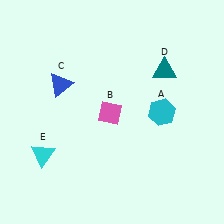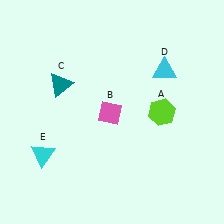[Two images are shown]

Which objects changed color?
A changed from cyan to lime. C changed from blue to teal. D changed from teal to cyan.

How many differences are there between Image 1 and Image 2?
There are 3 differences between the two images.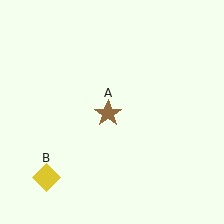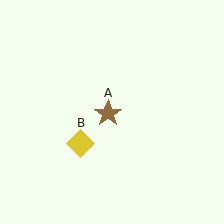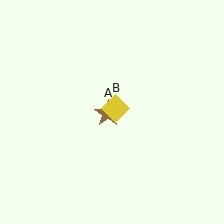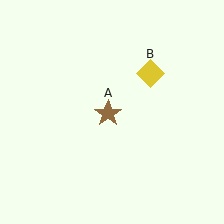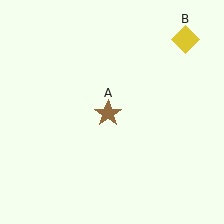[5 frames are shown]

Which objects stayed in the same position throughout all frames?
Brown star (object A) remained stationary.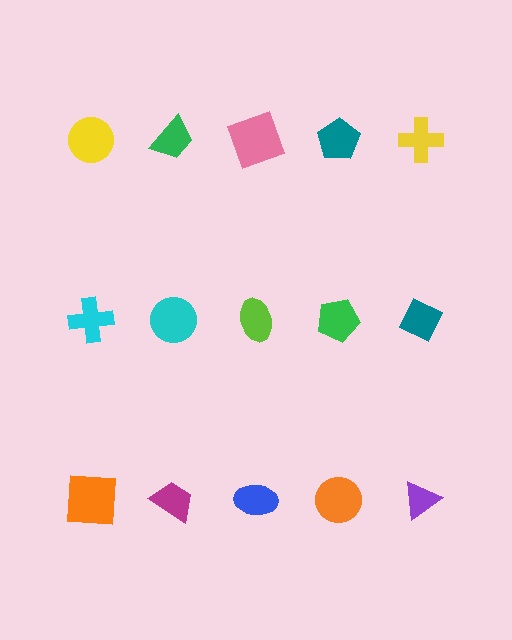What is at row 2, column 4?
A green pentagon.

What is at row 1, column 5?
A yellow cross.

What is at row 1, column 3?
A pink square.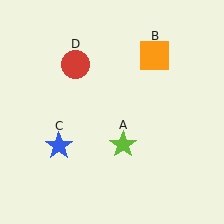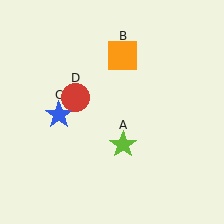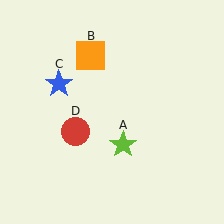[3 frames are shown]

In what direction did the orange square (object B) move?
The orange square (object B) moved left.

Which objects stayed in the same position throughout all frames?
Lime star (object A) remained stationary.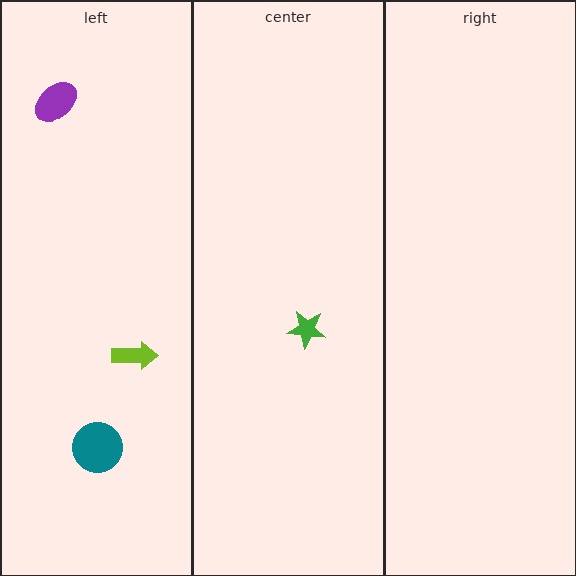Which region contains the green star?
The center region.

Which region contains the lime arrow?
The left region.